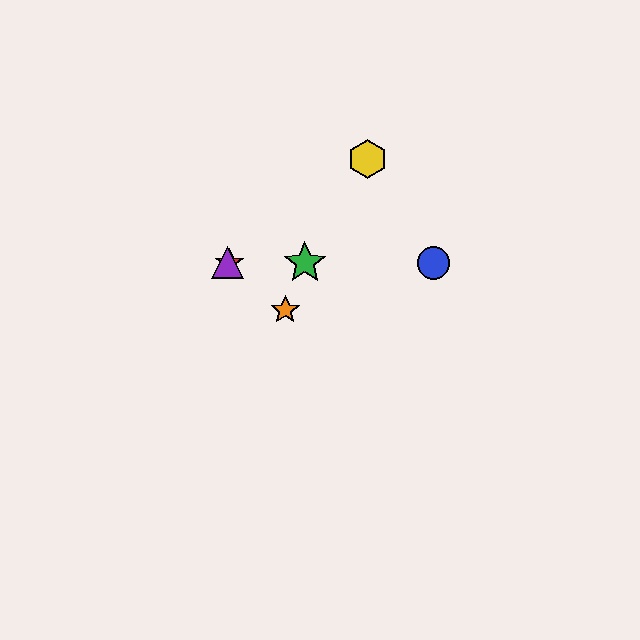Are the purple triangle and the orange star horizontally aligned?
No, the purple triangle is at y≈263 and the orange star is at y≈310.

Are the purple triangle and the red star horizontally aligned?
Yes, both are at y≈263.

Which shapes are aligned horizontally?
The red star, the blue circle, the green star, the purple triangle are aligned horizontally.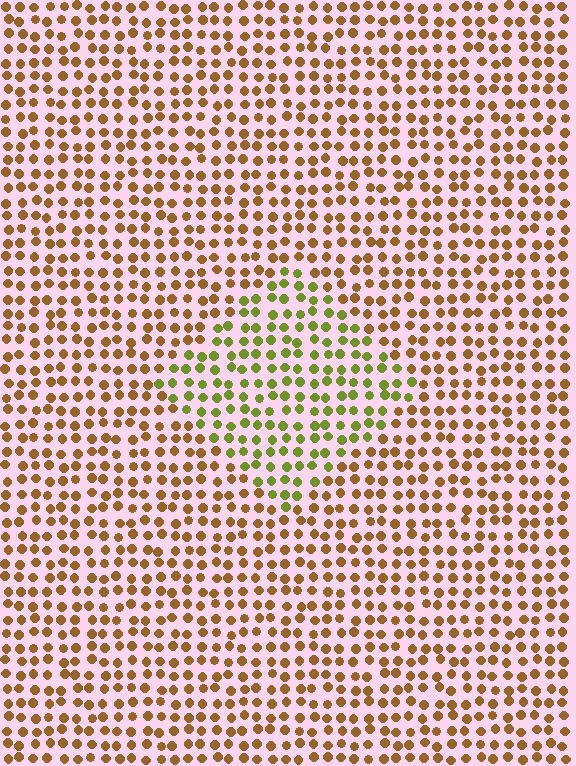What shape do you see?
I see a diamond.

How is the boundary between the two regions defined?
The boundary is defined purely by a slight shift in hue (about 49 degrees). Spacing, size, and orientation are identical on both sides.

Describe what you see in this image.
The image is filled with small brown elements in a uniform arrangement. A diamond-shaped region is visible where the elements are tinted to a slightly different hue, forming a subtle color boundary.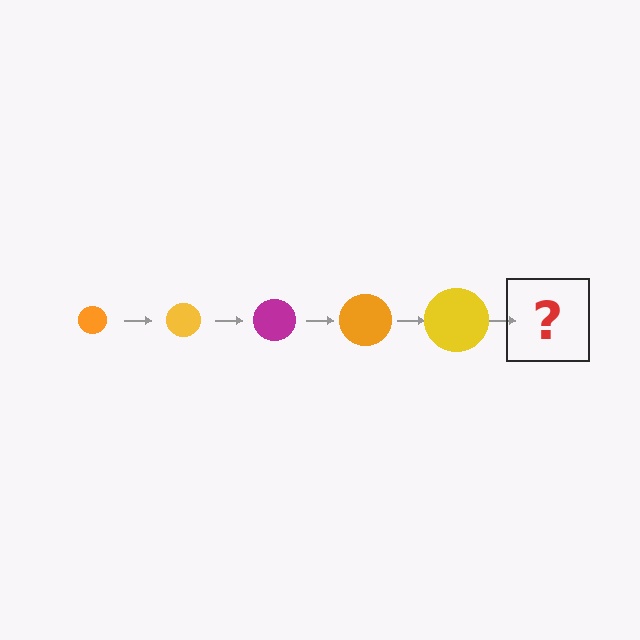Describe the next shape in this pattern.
It should be a magenta circle, larger than the previous one.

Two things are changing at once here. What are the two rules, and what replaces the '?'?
The two rules are that the circle grows larger each step and the color cycles through orange, yellow, and magenta. The '?' should be a magenta circle, larger than the previous one.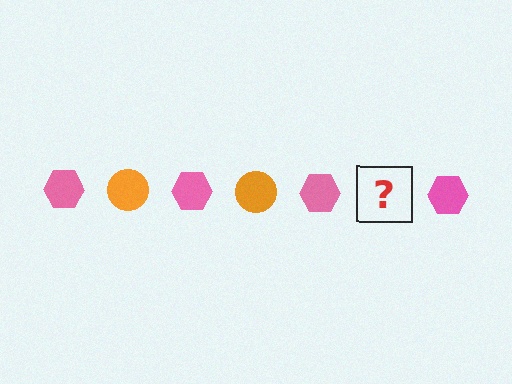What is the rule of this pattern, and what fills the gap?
The rule is that the pattern alternates between pink hexagon and orange circle. The gap should be filled with an orange circle.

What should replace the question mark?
The question mark should be replaced with an orange circle.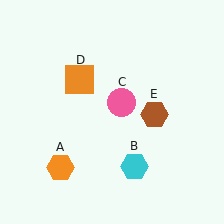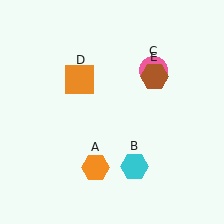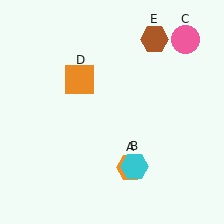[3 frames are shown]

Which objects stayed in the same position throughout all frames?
Cyan hexagon (object B) and orange square (object D) remained stationary.